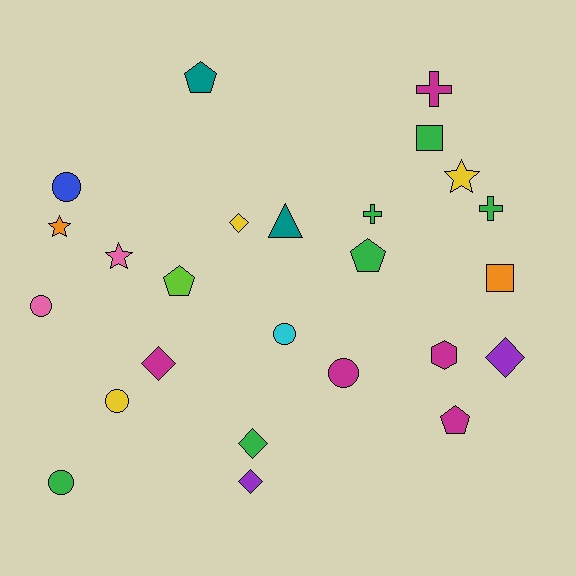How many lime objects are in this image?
There is 1 lime object.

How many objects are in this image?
There are 25 objects.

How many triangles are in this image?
There is 1 triangle.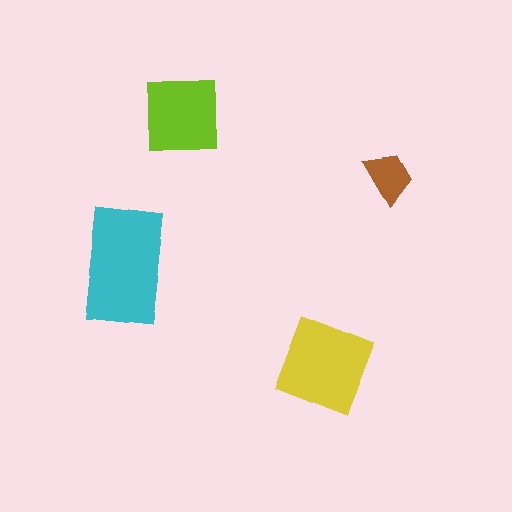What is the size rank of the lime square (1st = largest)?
3rd.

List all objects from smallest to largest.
The brown trapezoid, the lime square, the yellow diamond, the cyan rectangle.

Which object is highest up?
The lime square is topmost.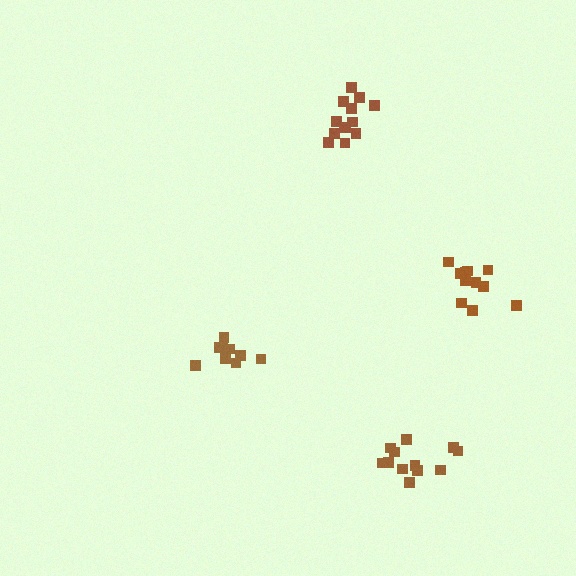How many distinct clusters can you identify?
There are 4 distinct clusters.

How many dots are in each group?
Group 1: 9 dots, Group 2: 11 dots, Group 3: 12 dots, Group 4: 13 dots (45 total).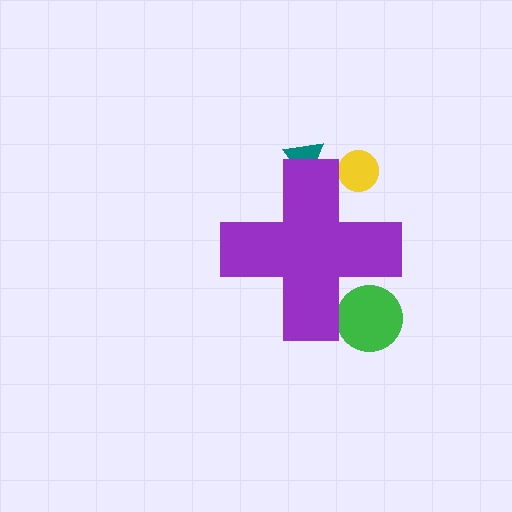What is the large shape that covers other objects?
A purple cross.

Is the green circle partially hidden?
Yes, the green circle is partially hidden behind the purple cross.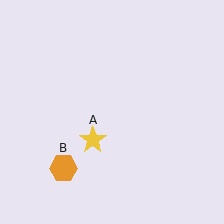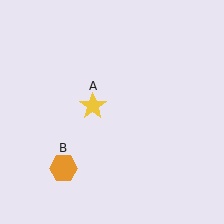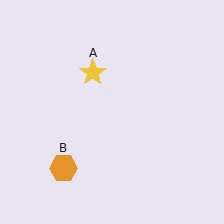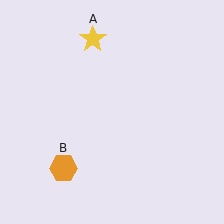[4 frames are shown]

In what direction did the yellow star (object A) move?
The yellow star (object A) moved up.